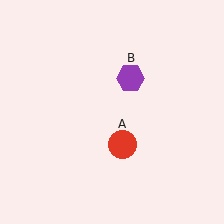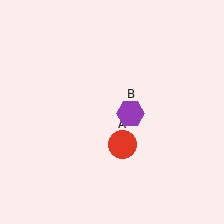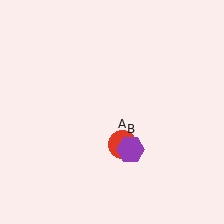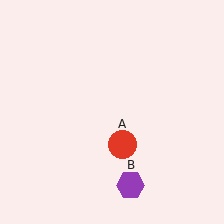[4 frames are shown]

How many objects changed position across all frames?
1 object changed position: purple hexagon (object B).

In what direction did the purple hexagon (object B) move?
The purple hexagon (object B) moved down.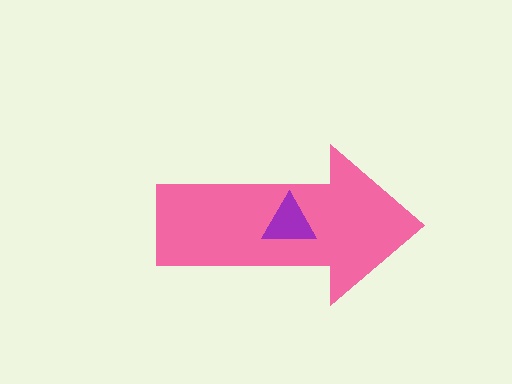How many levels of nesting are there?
2.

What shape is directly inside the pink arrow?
The purple triangle.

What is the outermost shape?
The pink arrow.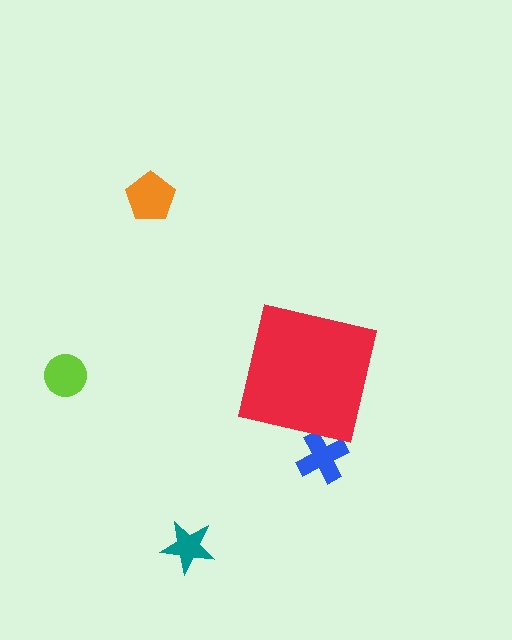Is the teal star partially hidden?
No, the teal star is fully visible.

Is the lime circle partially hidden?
No, the lime circle is fully visible.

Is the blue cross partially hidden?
Yes, the blue cross is partially hidden behind the red square.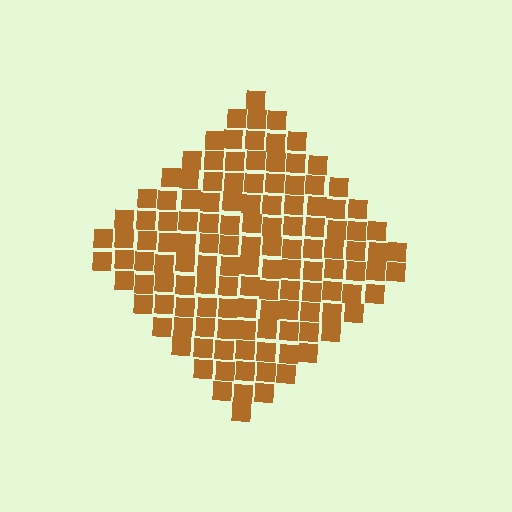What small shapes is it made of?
It is made of small squares.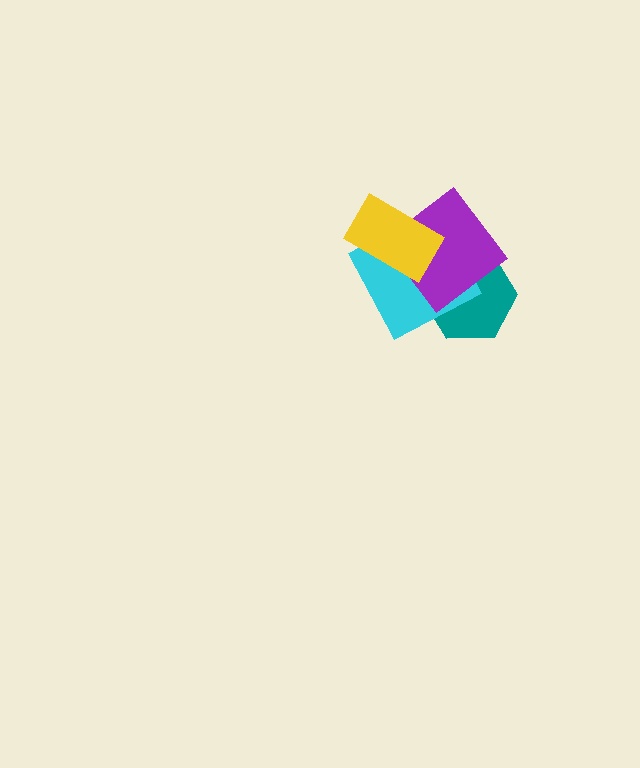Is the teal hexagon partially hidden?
Yes, it is partially covered by another shape.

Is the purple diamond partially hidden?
Yes, it is partially covered by another shape.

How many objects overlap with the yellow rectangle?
2 objects overlap with the yellow rectangle.